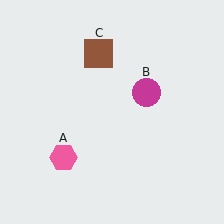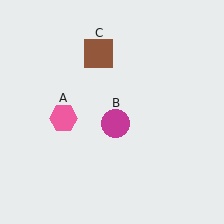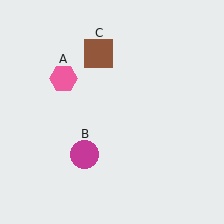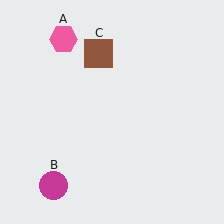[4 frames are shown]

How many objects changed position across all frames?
2 objects changed position: pink hexagon (object A), magenta circle (object B).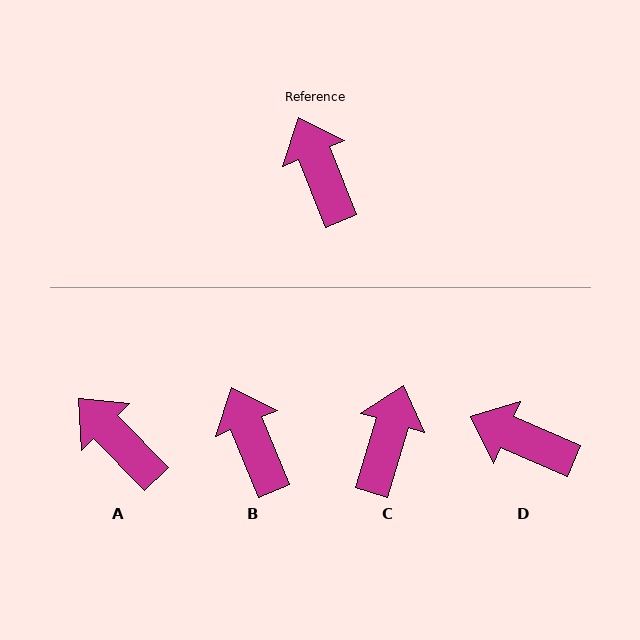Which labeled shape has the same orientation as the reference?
B.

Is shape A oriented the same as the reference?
No, it is off by about 22 degrees.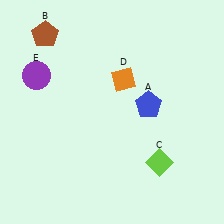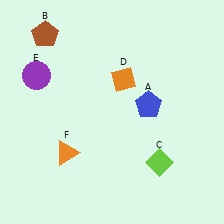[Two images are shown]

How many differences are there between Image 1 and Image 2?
There is 1 difference between the two images.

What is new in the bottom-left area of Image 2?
An orange triangle (F) was added in the bottom-left area of Image 2.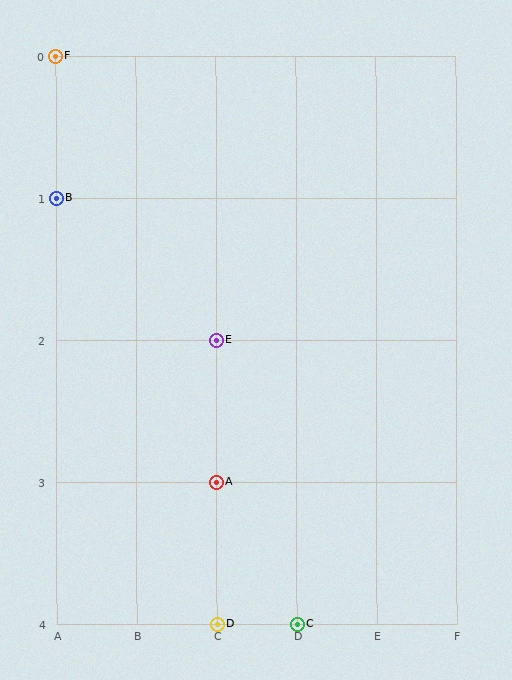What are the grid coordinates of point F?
Point F is at grid coordinates (A, 0).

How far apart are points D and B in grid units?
Points D and B are 2 columns and 3 rows apart (about 3.6 grid units diagonally).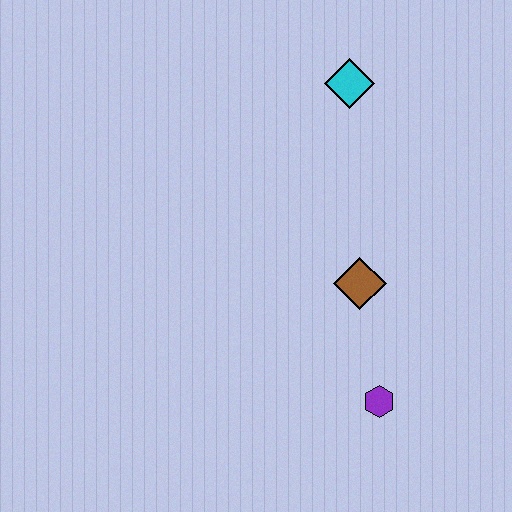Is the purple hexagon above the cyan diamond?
No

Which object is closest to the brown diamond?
The purple hexagon is closest to the brown diamond.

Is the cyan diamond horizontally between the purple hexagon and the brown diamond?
No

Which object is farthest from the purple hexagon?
The cyan diamond is farthest from the purple hexagon.